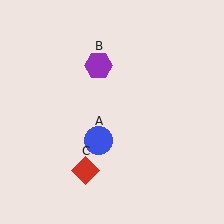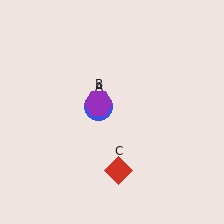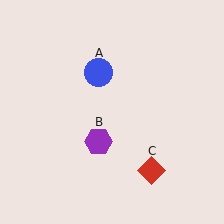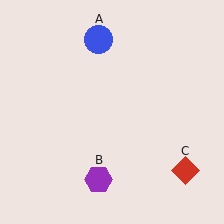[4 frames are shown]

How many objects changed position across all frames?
3 objects changed position: blue circle (object A), purple hexagon (object B), red diamond (object C).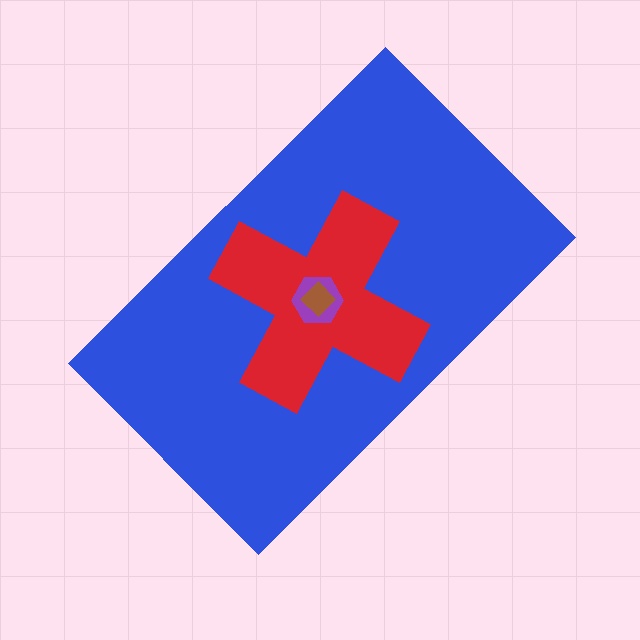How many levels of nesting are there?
4.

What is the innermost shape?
The brown diamond.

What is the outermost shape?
The blue rectangle.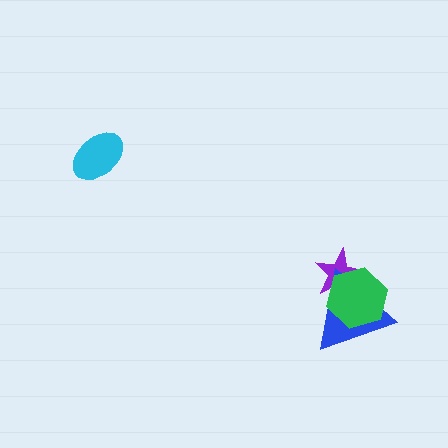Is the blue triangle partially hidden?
Yes, it is partially covered by another shape.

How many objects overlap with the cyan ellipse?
0 objects overlap with the cyan ellipse.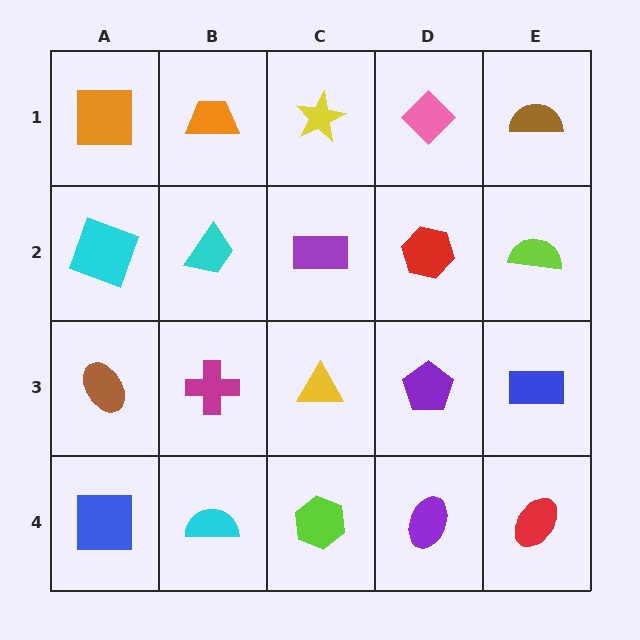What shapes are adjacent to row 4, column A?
A brown ellipse (row 3, column A), a cyan semicircle (row 4, column B).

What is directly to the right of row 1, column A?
An orange trapezoid.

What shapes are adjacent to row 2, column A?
An orange square (row 1, column A), a brown ellipse (row 3, column A), a cyan trapezoid (row 2, column B).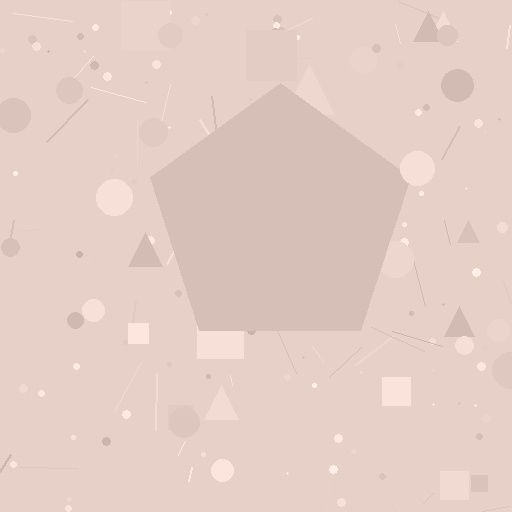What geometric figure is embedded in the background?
A pentagon is embedded in the background.